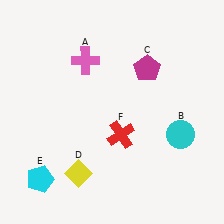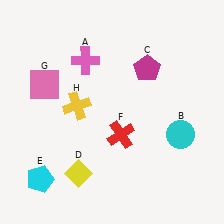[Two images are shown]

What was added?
A pink square (G), a yellow cross (H) were added in Image 2.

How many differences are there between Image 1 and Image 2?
There are 2 differences between the two images.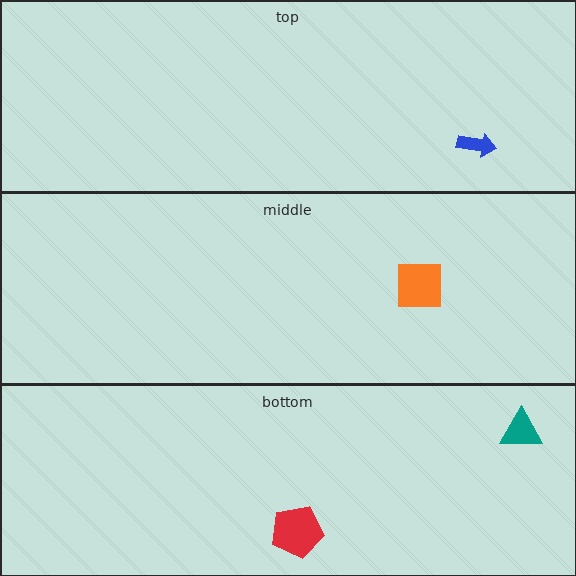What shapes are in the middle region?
The orange square.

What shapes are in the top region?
The blue arrow.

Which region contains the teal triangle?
The bottom region.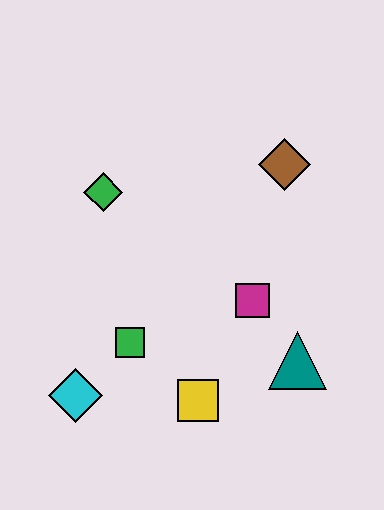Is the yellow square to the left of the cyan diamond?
No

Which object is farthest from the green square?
The brown diamond is farthest from the green square.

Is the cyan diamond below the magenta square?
Yes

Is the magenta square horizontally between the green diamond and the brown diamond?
Yes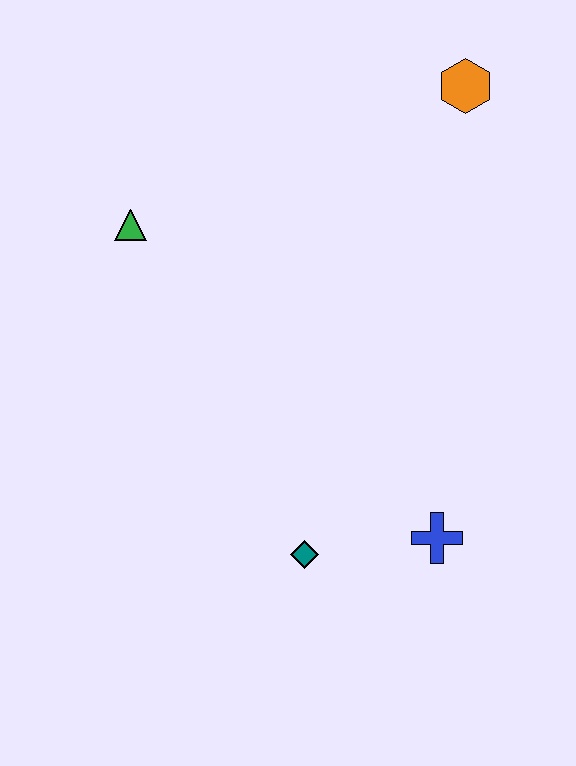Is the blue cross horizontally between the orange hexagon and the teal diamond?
Yes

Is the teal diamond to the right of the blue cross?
No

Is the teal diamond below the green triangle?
Yes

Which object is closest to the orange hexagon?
The green triangle is closest to the orange hexagon.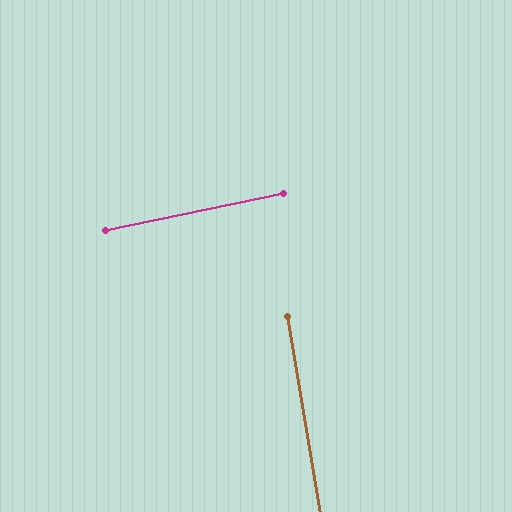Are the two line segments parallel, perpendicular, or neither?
Perpendicular — they meet at approximately 88°.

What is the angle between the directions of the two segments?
Approximately 88 degrees.